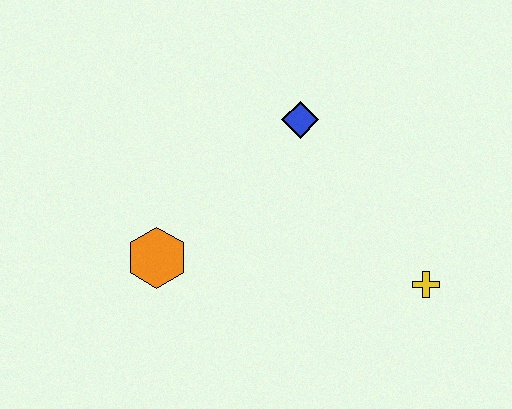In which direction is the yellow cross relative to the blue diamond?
The yellow cross is below the blue diamond.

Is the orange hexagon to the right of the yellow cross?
No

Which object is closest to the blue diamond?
The orange hexagon is closest to the blue diamond.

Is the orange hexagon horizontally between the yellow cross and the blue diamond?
No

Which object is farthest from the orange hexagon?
The yellow cross is farthest from the orange hexagon.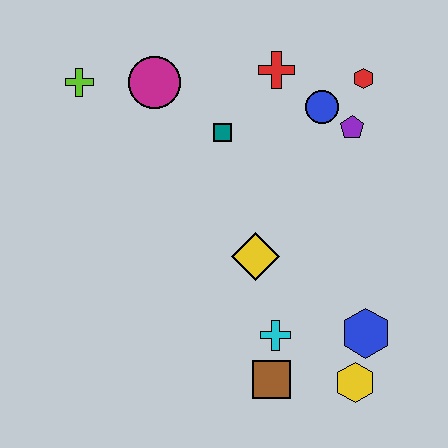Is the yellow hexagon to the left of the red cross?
No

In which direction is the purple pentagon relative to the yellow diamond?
The purple pentagon is above the yellow diamond.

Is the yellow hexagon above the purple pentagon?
No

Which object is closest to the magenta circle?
The lime cross is closest to the magenta circle.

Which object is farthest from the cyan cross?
The lime cross is farthest from the cyan cross.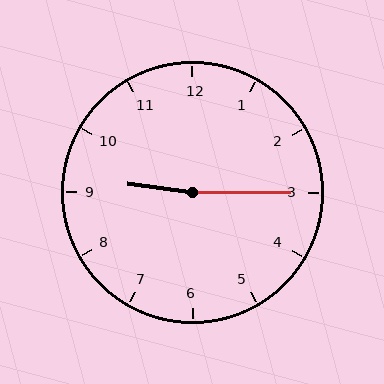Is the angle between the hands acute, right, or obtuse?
It is obtuse.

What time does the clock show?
9:15.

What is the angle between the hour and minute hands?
Approximately 172 degrees.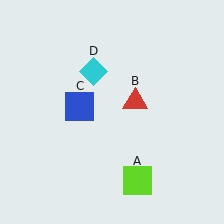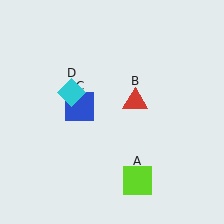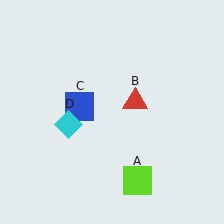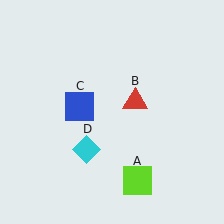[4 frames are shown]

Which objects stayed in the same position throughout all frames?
Lime square (object A) and red triangle (object B) and blue square (object C) remained stationary.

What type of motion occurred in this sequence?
The cyan diamond (object D) rotated counterclockwise around the center of the scene.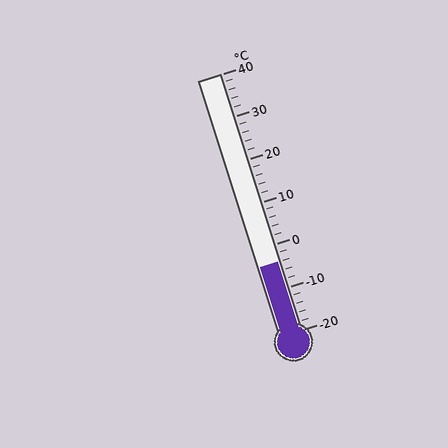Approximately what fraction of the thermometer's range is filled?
The thermometer is filled to approximately 25% of its range.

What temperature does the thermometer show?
The thermometer shows approximately -4°C.